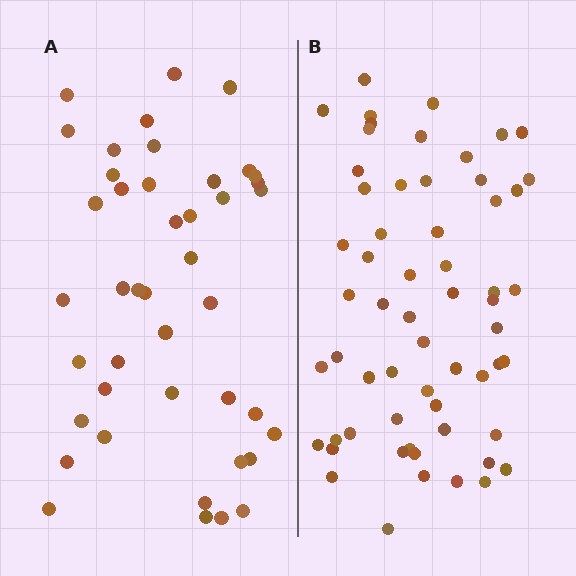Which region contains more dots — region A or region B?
Region B (the right region) has more dots.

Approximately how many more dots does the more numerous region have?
Region B has approximately 15 more dots than region A.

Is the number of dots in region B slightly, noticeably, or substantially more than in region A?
Region B has noticeably more, but not dramatically so. The ratio is roughly 1.4 to 1.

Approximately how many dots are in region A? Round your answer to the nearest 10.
About 40 dots. (The exact count is 43, which rounds to 40.)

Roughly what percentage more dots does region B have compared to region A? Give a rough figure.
About 40% more.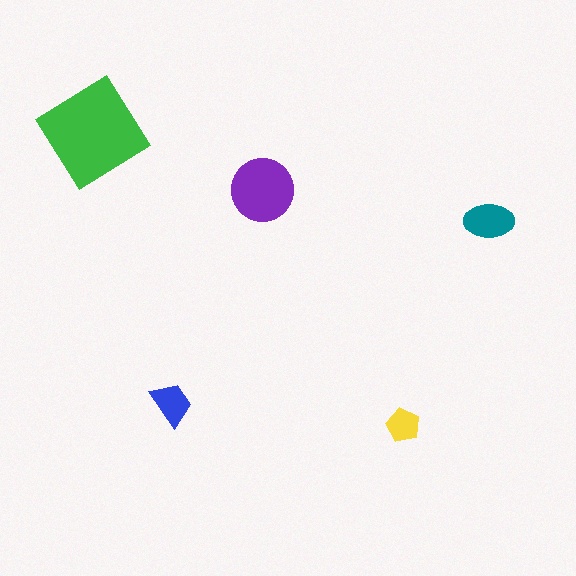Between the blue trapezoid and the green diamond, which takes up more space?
The green diamond.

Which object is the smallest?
The yellow pentagon.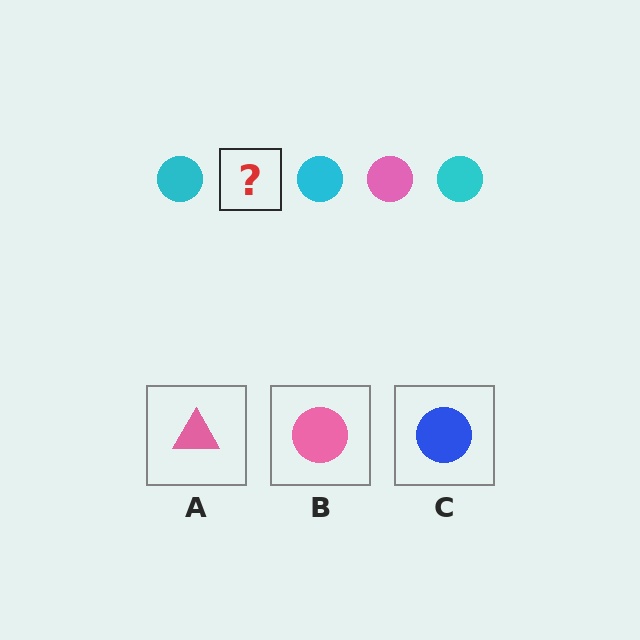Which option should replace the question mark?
Option B.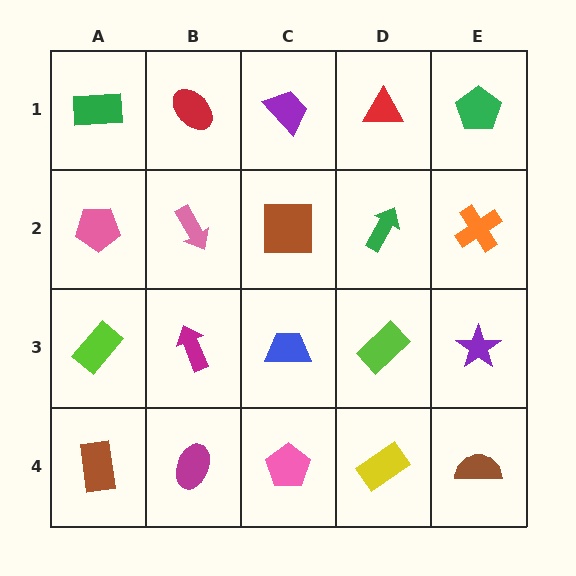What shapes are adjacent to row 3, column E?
An orange cross (row 2, column E), a brown semicircle (row 4, column E), a lime rectangle (row 3, column D).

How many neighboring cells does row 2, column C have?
4.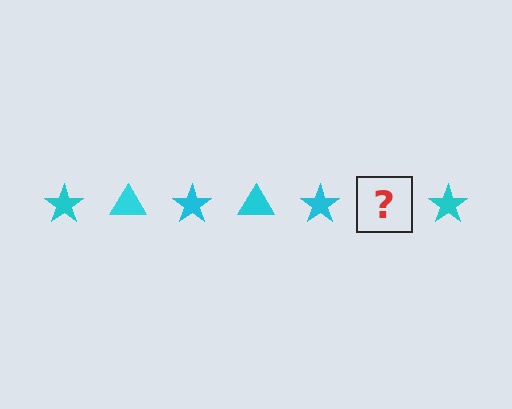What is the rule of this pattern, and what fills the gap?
The rule is that the pattern cycles through star, triangle shapes in cyan. The gap should be filled with a cyan triangle.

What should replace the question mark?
The question mark should be replaced with a cyan triangle.